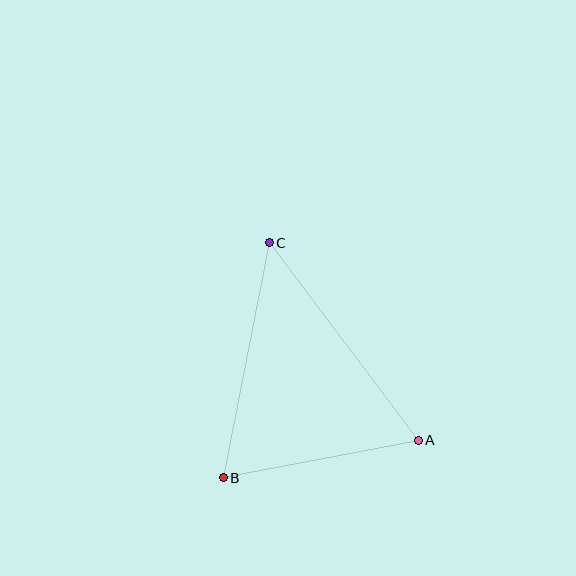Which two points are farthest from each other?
Points A and C are farthest from each other.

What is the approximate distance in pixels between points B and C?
The distance between B and C is approximately 240 pixels.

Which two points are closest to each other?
Points A and B are closest to each other.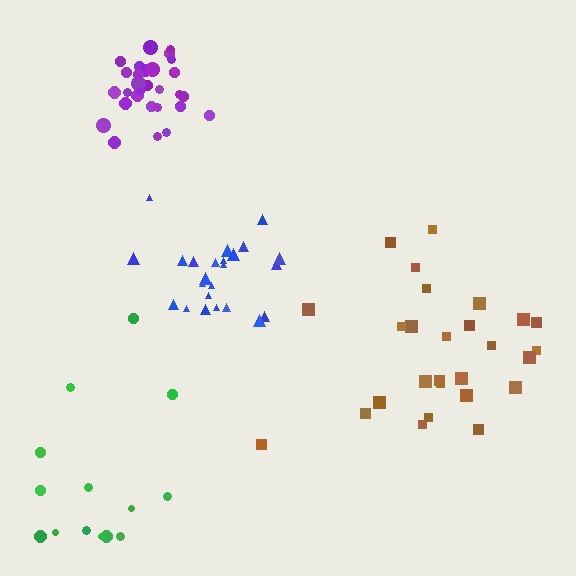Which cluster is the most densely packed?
Purple.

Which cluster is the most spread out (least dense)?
Green.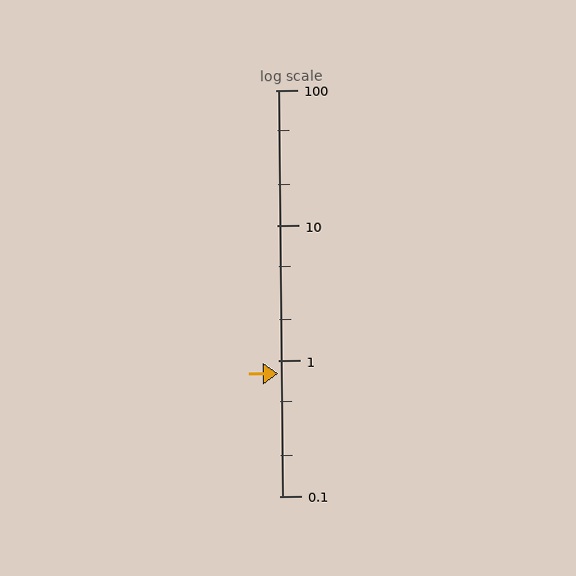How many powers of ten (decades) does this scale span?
The scale spans 3 decades, from 0.1 to 100.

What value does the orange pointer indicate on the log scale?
The pointer indicates approximately 0.8.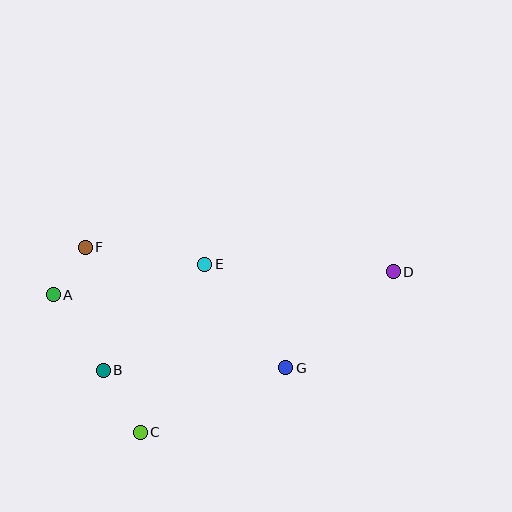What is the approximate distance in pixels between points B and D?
The distance between B and D is approximately 307 pixels.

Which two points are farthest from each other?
Points A and D are farthest from each other.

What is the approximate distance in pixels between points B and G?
The distance between B and G is approximately 183 pixels.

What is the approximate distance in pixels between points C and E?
The distance between C and E is approximately 180 pixels.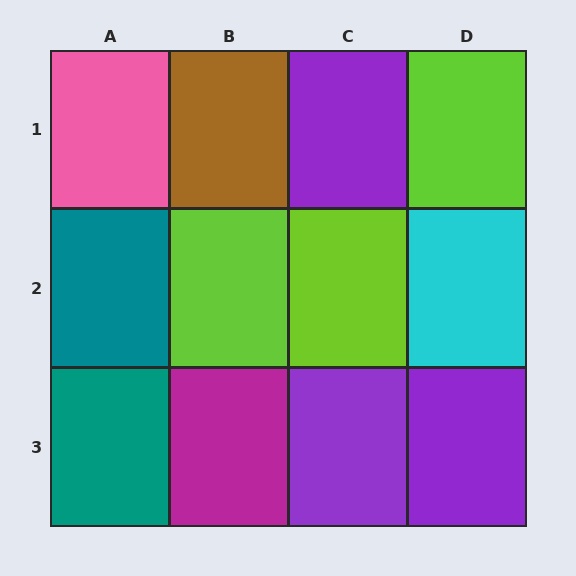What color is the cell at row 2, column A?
Teal.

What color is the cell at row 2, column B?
Lime.